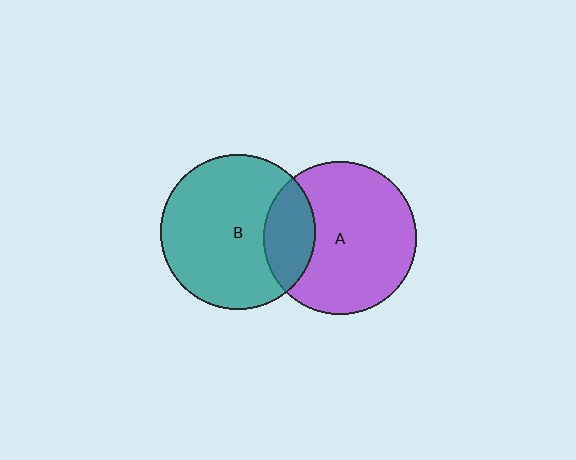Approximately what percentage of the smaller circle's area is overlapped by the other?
Approximately 20%.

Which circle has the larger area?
Circle B (teal).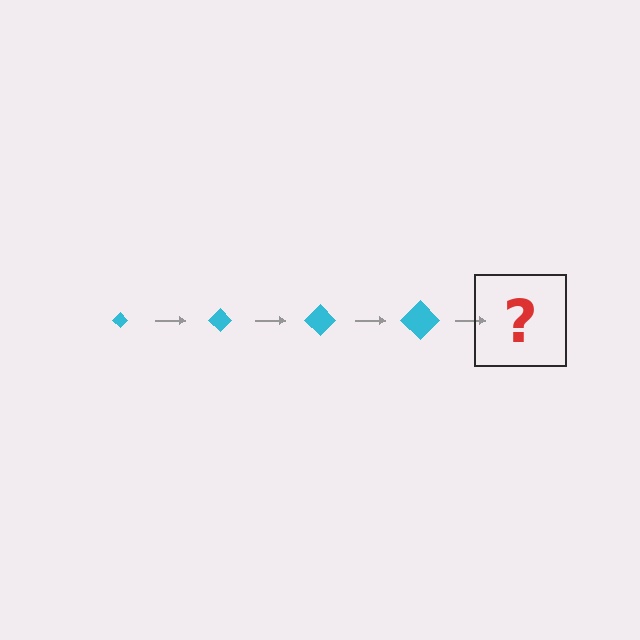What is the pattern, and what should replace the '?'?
The pattern is that the diamond gets progressively larger each step. The '?' should be a cyan diamond, larger than the previous one.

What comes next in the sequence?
The next element should be a cyan diamond, larger than the previous one.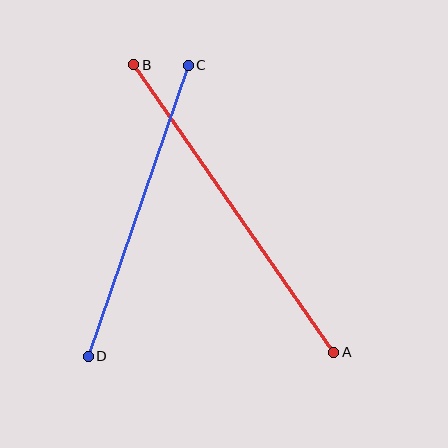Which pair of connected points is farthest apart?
Points A and B are farthest apart.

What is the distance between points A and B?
The distance is approximately 350 pixels.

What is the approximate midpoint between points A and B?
The midpoint is at approximately (234, 209) pixels.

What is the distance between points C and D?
The distance is approximately 308 pixels.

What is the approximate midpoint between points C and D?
The midpoint is at approximately (138, 211) pixels.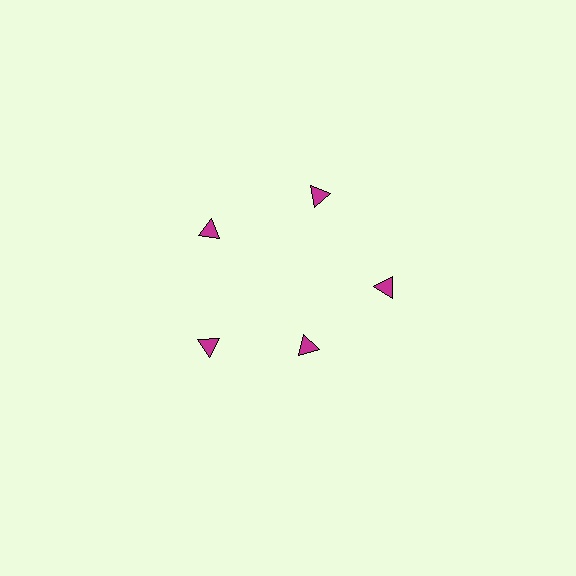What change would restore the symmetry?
The symmetry would be restored by moving it outward, back onto the ring so that all 5 triangles sit at equal angles and equal distance from the center.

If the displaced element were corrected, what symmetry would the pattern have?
It would have 5-fold rotational symmetry — the pattern would map onto itself every 72 degrees.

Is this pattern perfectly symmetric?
No. The 5 magenta triangles are arranged in a ring, but one element near the 5 o'clock position is pulled inward toward the center, breaking the 5-fold rotational symmetry.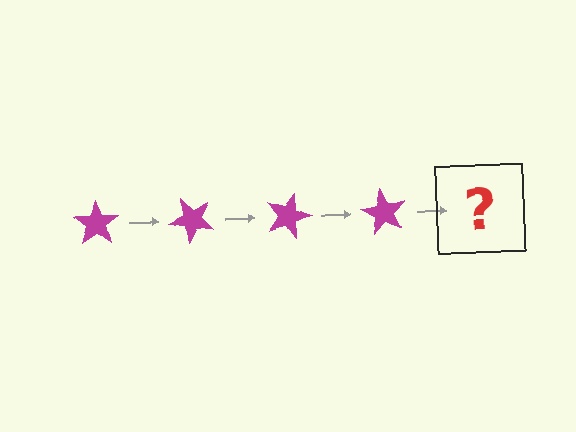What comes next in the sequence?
The next element should be a magenta star rotated 180 degrees.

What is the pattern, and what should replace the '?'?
The pattern is that the star rotates 45 degrees each step. The '?' should be a magenta star rotated 180 degrees.